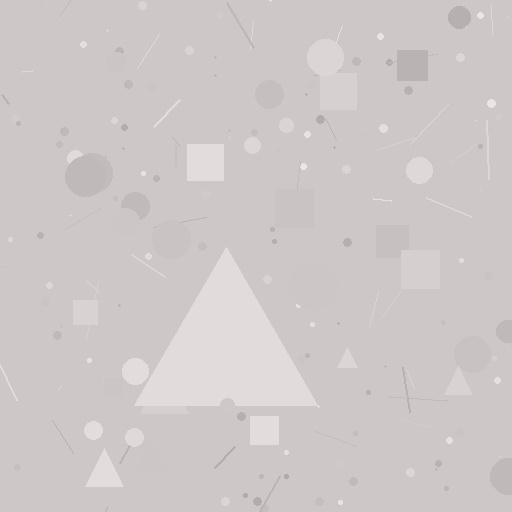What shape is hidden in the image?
A triangle is hidden in the image.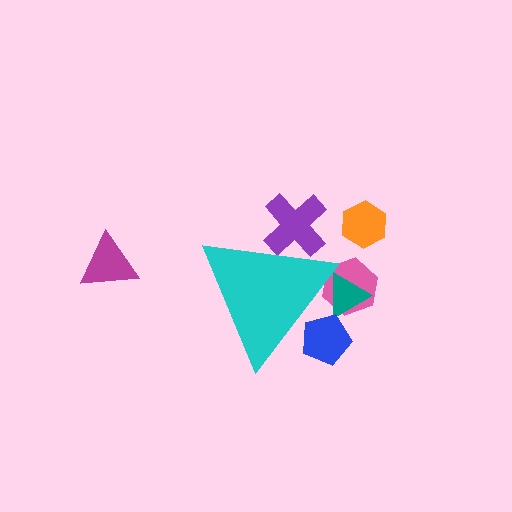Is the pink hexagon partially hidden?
Yes, the pink hexagon is partially hidden behind the cyan triangle.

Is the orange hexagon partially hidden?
No, the orange hexagon is fully visible.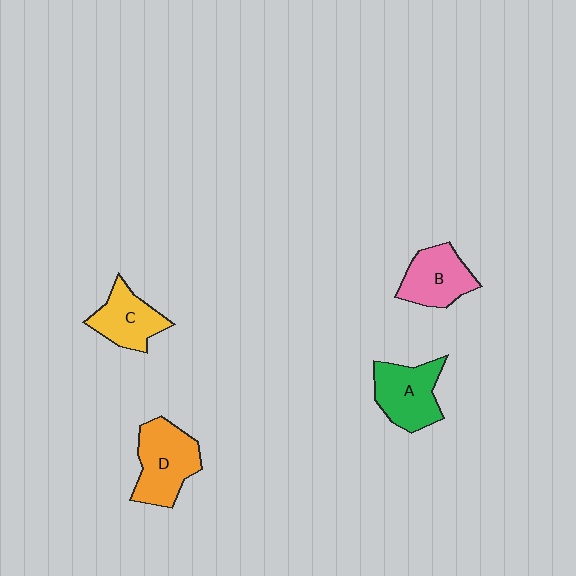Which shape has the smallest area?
Shape C (yellow).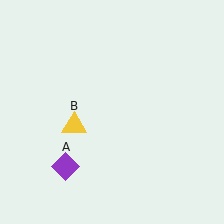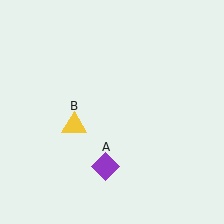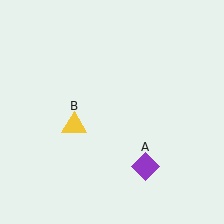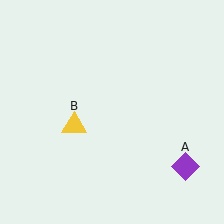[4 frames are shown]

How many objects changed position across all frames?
1 object changed position: purple diamond (object A).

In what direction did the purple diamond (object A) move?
The purple diamond (object A) moved right.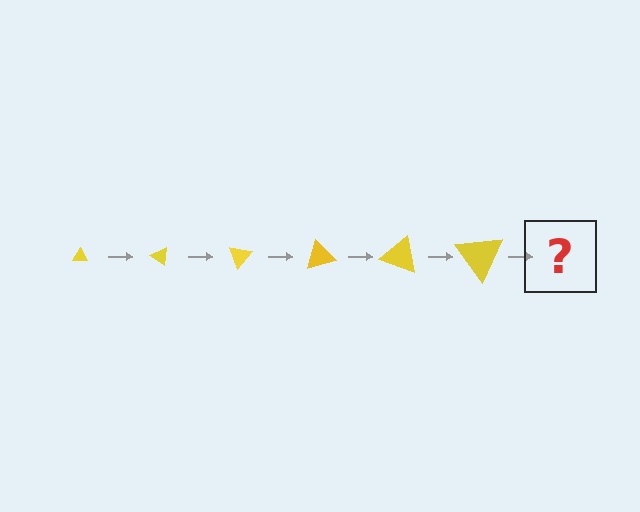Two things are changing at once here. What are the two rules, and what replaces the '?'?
The two rules are that the triangle grows larger each step and it rotates 35 degrees each step. The '?' should be a triangle, larger than the previous one and rotated 210 degrees from the start.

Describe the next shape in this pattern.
It should be a triangle, larger than the previous one and rotated 210 degrees from the start.